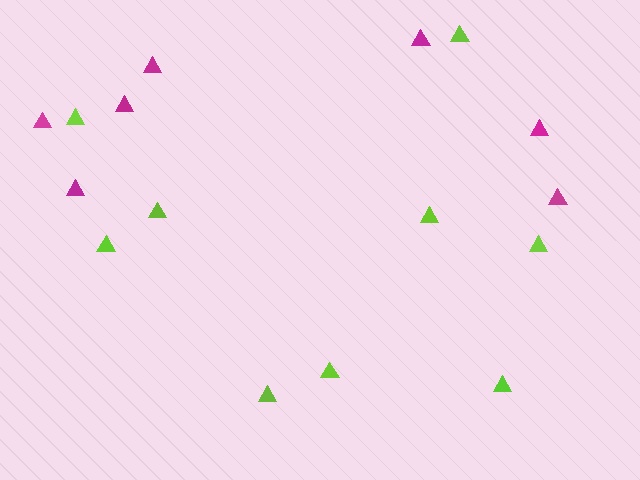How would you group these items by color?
There are 2 groups: one group of lime triangles (9) and one group of magenta triangles (7).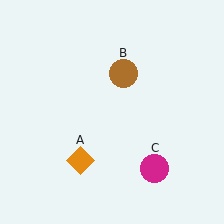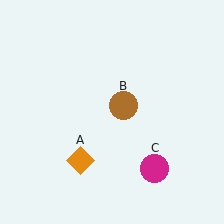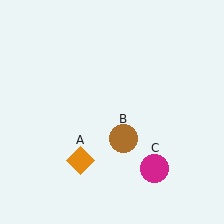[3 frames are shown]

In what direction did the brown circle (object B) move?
The brown circle (object B) moved down.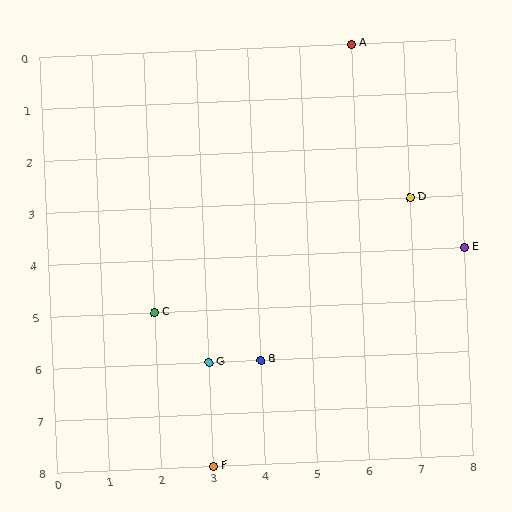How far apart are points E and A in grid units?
Points E and A are 2 columns and 4 rows apart (about 4.5 grid units diagonally).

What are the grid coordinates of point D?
Point D is at grid coordinates (7, 3).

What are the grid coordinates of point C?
Point C is at grid coordinates (2, 5).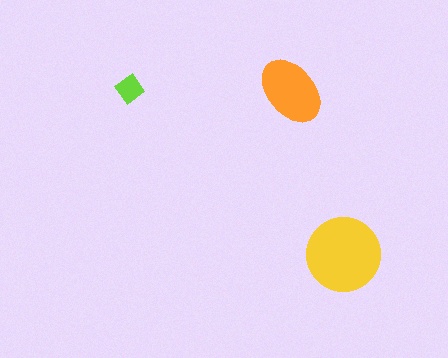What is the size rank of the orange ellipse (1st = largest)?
2nd.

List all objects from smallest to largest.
The lime diamond, the orange ellipse, the yellow circle.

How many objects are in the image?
There are 3 objects in the image.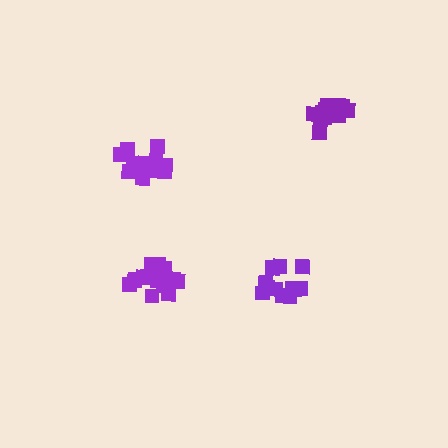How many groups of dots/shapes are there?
There are 4 groups.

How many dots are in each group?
Group 1: 13 dots, Group 2: 17 dots, Group 3: 12 dots, Group 4: 14 dots (56 total).